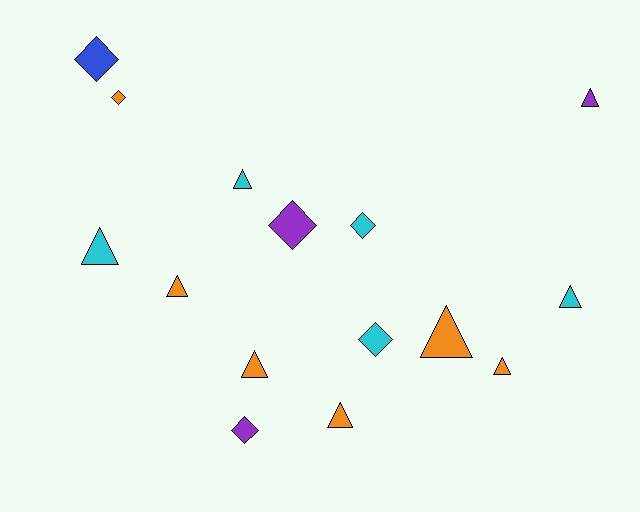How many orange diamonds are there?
There is 1 orange diamond.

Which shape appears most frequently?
Triangle, with 9 objects.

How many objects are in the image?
There are 15 objects.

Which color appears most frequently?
Orange, with 6 objects.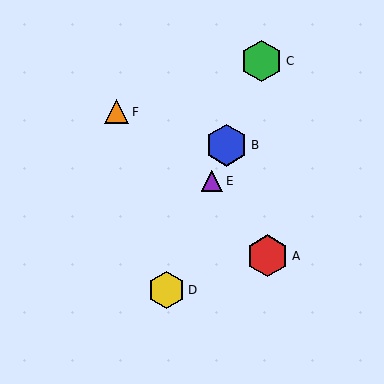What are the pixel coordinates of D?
Object D is at (167, 290).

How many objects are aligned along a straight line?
4 objects (B, C, D, E) are aligned along a straight line.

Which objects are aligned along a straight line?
Objects B, C, D, E are aligned along a straight line.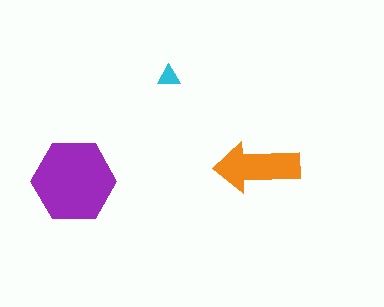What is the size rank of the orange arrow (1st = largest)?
2nd.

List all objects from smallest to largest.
The cyan triangle, the orange arrow, the purple hexagon.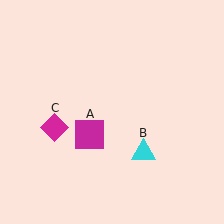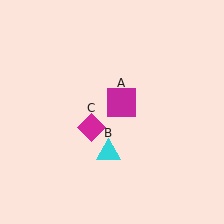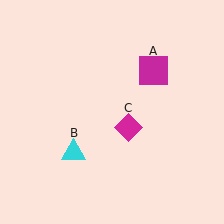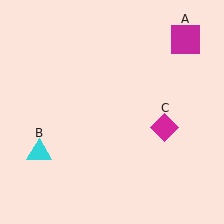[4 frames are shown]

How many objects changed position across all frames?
3 objects changed position: magenta square (object A), cyan triangle (object B), magenta diamond (object C).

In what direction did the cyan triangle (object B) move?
The cyan triangle (object B) moved left.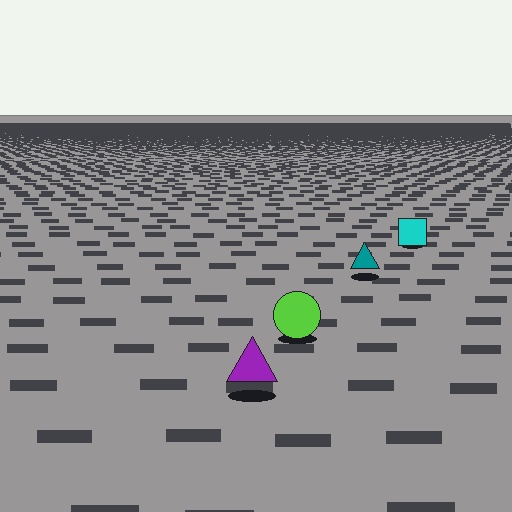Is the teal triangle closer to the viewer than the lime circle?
No. The lime circle is closer — you can tell from the texture gradient: the ground texture is coarser near it.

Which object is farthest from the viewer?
The cyan square is farthest from the viewer. It appears smaller and the ground texture around it is denser.